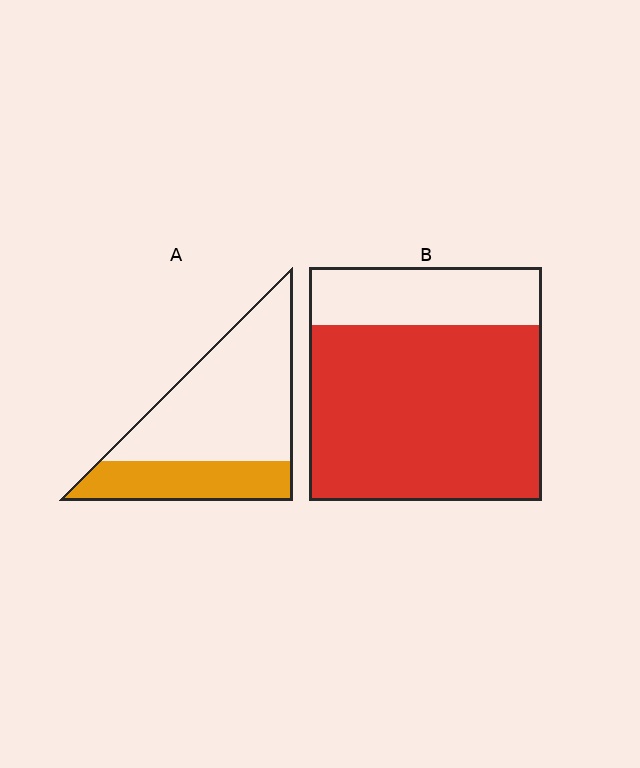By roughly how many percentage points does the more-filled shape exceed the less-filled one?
By roughly 45 percentage points (B over A).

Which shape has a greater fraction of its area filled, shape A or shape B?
Shape B.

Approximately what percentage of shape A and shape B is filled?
A is approximately 30% and B is approximately 75%.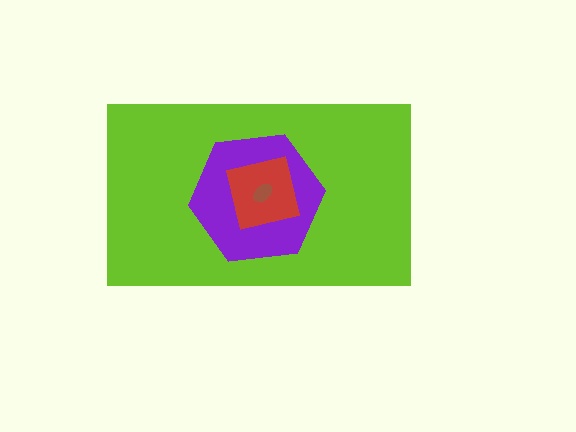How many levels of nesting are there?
4.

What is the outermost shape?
The lime rectangle.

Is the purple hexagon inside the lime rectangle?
Yes.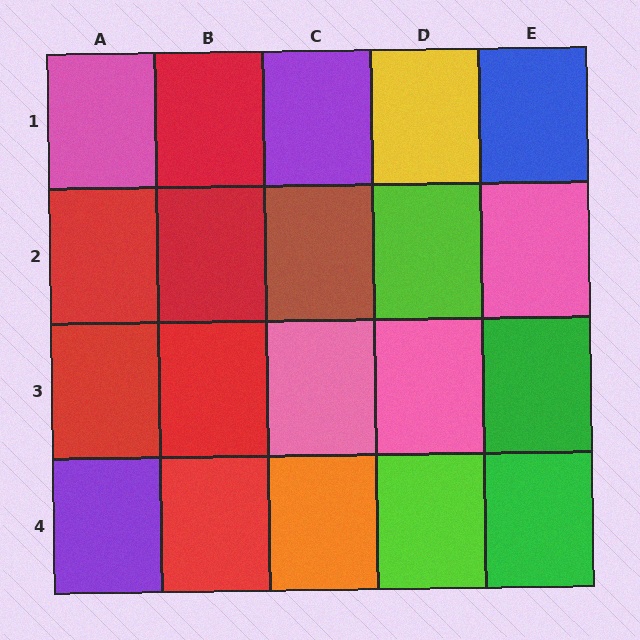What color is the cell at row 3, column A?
Red.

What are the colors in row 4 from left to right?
Purple, red, orange, lime, green.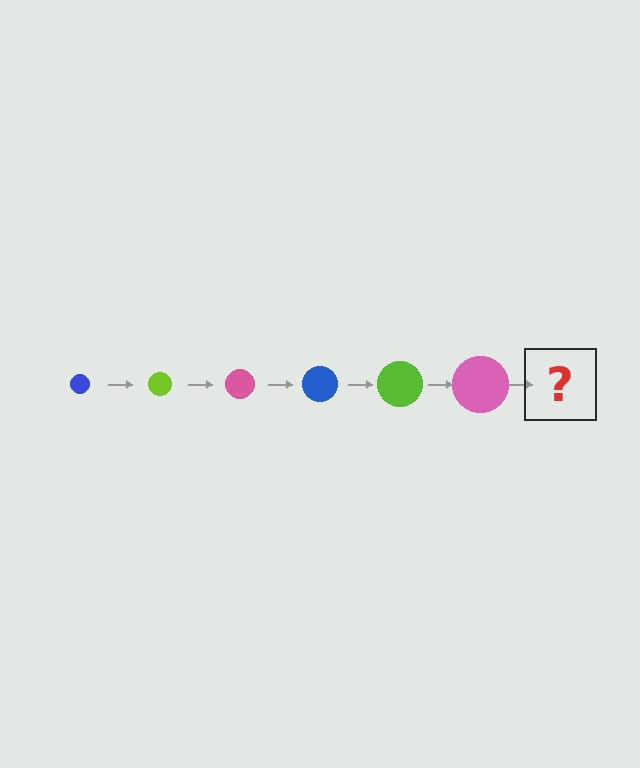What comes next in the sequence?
The next element should be a blue circle, larger than the previous one.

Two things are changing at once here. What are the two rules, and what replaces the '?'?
The two rules are that the circle grows larger each step and the color cycles through blue, lime, and pink. The '?' should be a blue circle, larger than the previous one.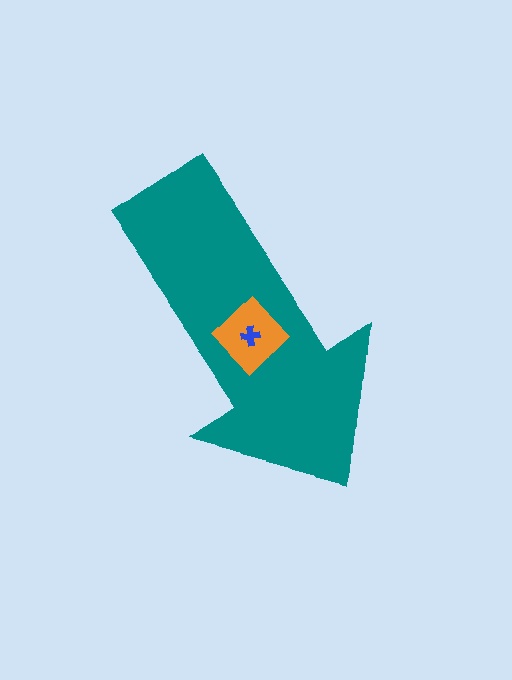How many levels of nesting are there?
3.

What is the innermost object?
The blue cross.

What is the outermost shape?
The teal arrow.